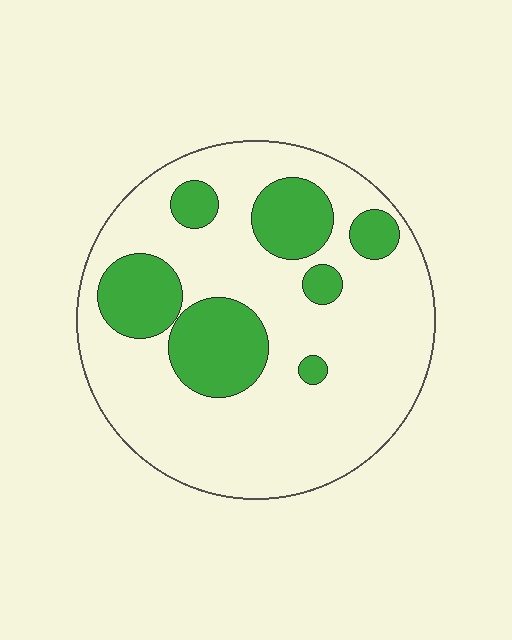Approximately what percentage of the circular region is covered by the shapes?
Approximately 25%.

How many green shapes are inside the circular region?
7.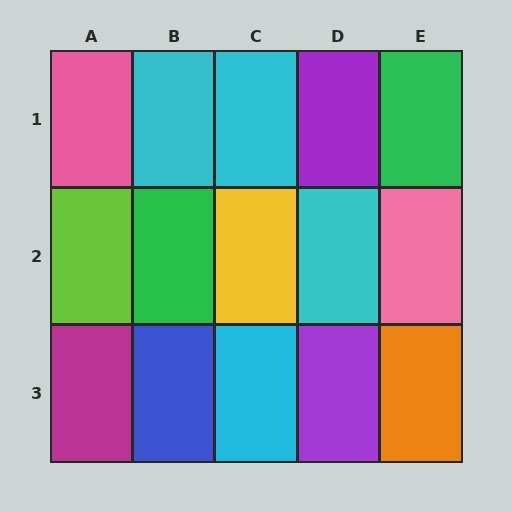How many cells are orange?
1 cell is orange.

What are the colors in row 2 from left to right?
Lime, green, yellow, cyan, pink.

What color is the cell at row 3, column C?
Cyan.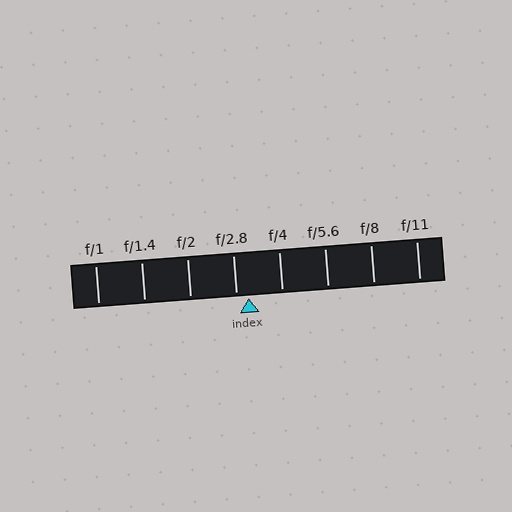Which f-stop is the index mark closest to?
The index mark is closest to f/2.8.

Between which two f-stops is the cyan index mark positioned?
The index mark is between f/2.8 and f/4.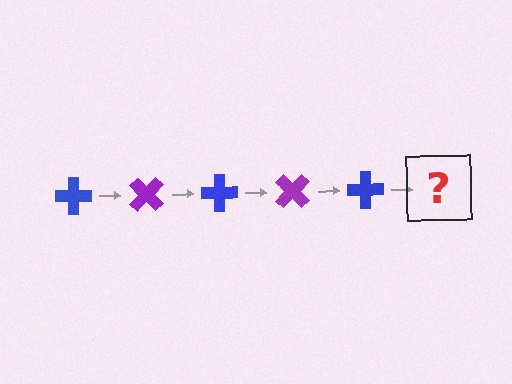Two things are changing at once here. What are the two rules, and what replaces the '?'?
The two rules are that it rotates 45 degrees each step and the color cycles through blue and purple. The '?' should be a purple cross, rotated 225 degrees from the start.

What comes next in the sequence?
The next element should be a purple cross, rotated 225 degrees from the start.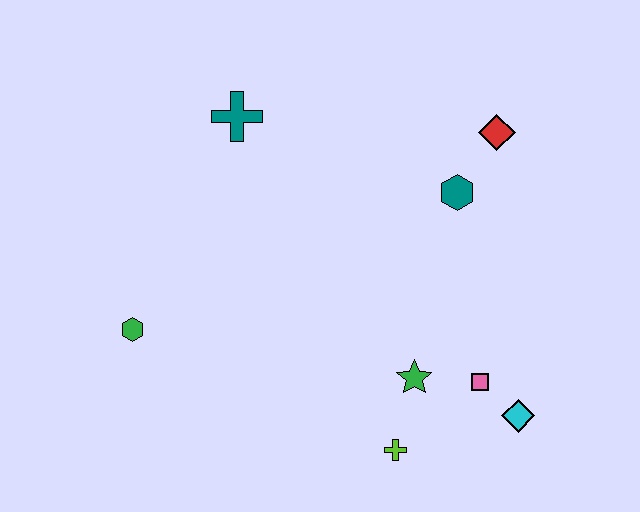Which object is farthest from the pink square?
The teal cross is farthest from the pink square.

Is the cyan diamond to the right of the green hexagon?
Yes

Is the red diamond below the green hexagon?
No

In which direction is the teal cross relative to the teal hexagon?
The teal cross is to the left of the teal hexagon.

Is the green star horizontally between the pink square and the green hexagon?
Yes